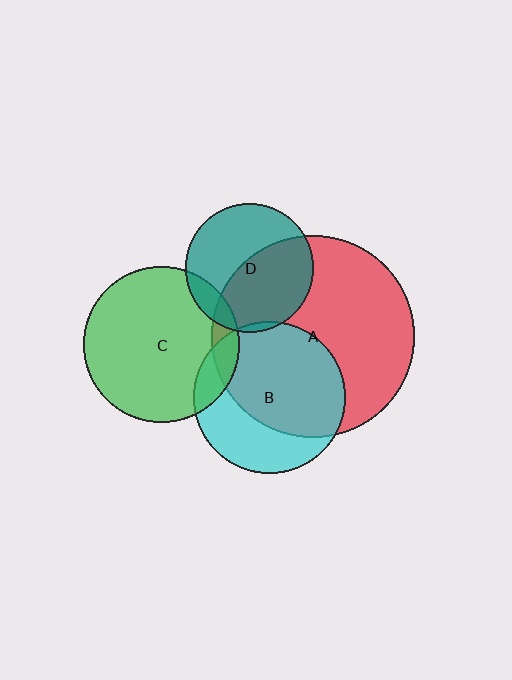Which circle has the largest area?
Circle A (red).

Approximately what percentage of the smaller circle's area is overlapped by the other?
Approximately 15%.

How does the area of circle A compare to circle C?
Approximately 1.7 times.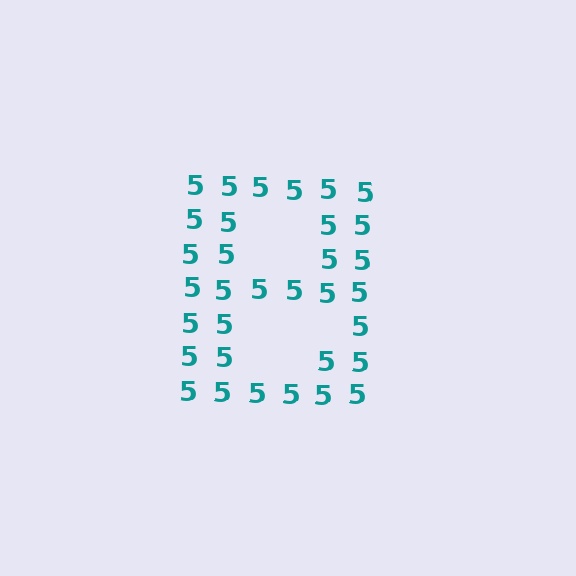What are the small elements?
The small elements are digit 5's.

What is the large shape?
The large shape is the letter B.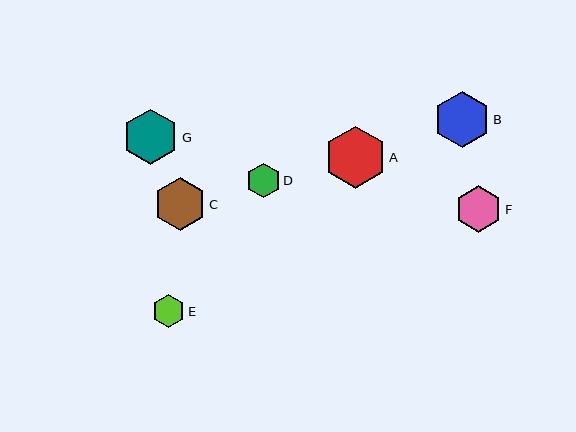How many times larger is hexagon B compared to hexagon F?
Hexagon B is approximately 1.2 times the size of hexagon F.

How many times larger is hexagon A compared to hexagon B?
Hexagon A is approximately 1.1 times the size of hexagon B.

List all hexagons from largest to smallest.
From largest to smallest: A, B, G, C, F, D, E.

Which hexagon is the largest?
Hexagon A is the largest with a size of approximately 62 pixels.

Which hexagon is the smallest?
Hexagon E is the smallest with a size of approximately 33 pixels.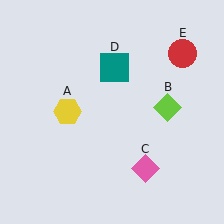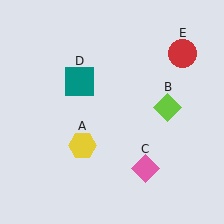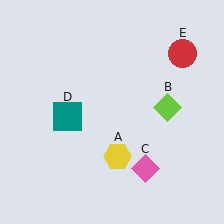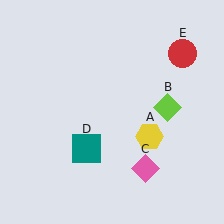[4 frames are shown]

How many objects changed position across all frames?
2 objects changed position: yellow hexagon (object A), teal square (object D).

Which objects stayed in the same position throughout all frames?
Lime diamond (object B) and pink diamond (object C) and red circle (object E) remained stationary.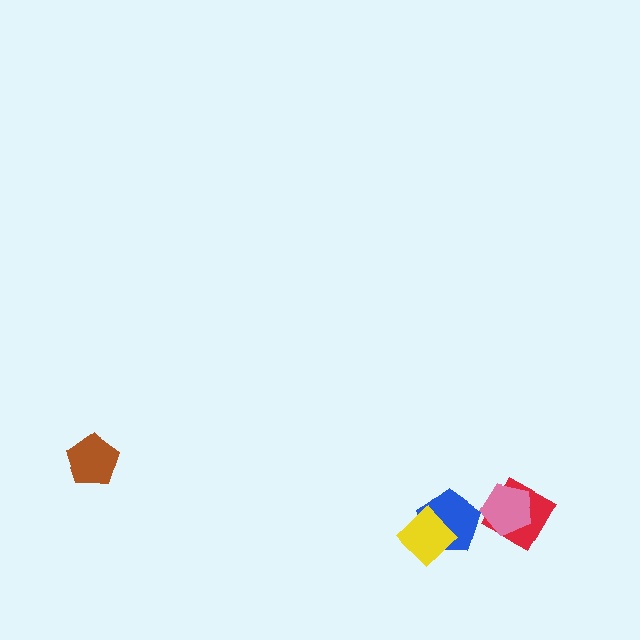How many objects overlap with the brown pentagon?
0 objects overlap with the brown pentagon.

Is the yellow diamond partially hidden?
No, no other shape covers it.